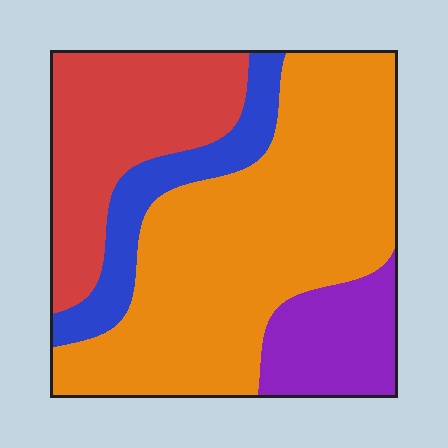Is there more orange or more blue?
Orange.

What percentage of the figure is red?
Red covers 24% of the figure.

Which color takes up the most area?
Orange, at roughly 50%.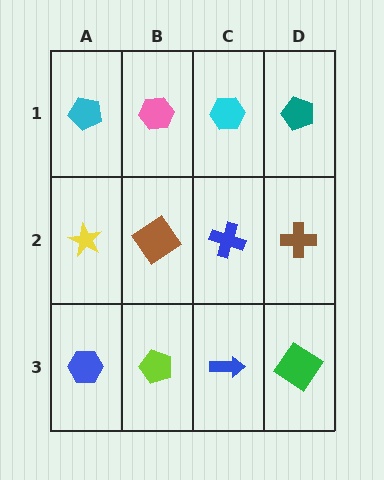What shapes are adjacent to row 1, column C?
A blue cross (row 2, column C), a pink hexagon (row 1, column B), a teal pentagon (row 1, column D).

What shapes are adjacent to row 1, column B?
A brown diamond (row 2, column B), a cyan pentagon (row 1, column A), a cyan hexagon (row 1, column C).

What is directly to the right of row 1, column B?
A cyan hexagon.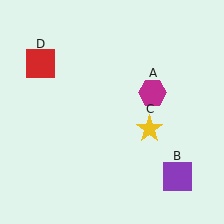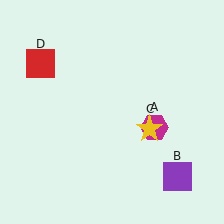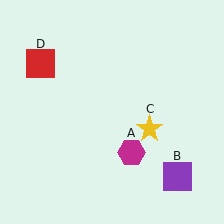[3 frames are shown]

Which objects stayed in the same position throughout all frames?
Purple square (object B) and yellow star (object C) and red square (object D) remained stationary.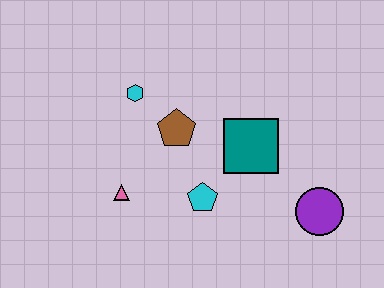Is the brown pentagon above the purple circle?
Yes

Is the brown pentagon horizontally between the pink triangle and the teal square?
Yes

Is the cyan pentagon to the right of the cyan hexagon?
Yes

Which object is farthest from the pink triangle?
The purple circle is farthest from the pink triangle.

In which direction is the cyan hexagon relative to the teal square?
The cyan hexagon is to the left of the teal square.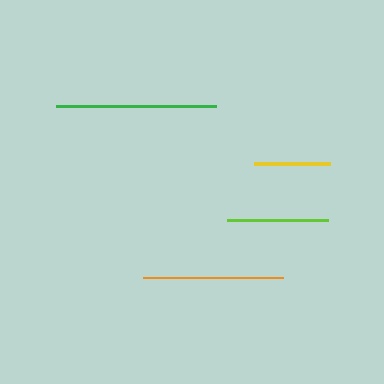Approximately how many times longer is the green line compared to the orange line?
The green line is approximately 1.1 times the length of the orange line.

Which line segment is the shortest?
The yellow line is the shortest at approximately 77 pixels.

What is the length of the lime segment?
The lime segment is approximately 101 pixels long.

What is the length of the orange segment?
The orange segment is approximately 139 pixels long.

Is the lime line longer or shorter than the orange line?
The orange line is longer than the lime line.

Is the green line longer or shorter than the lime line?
The green line is longer than the lime line.